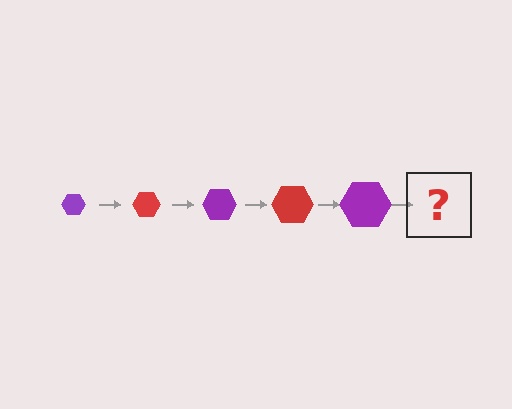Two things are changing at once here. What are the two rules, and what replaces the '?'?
The two rules are that the hexagon grows larger each step and the color cycles through purple and red. The '?' should be a red hexagon, larger than the previous one.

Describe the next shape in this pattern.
It should be a red hexagon, larger than the previous one.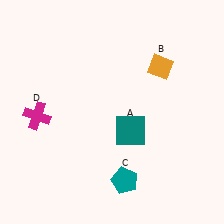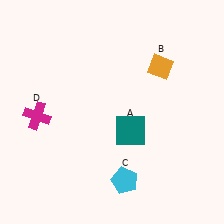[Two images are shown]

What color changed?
The pentagon (C) changed from teal in Image 1 to cyan in Image 2.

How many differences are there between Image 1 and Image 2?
There is 1 difference between the two images.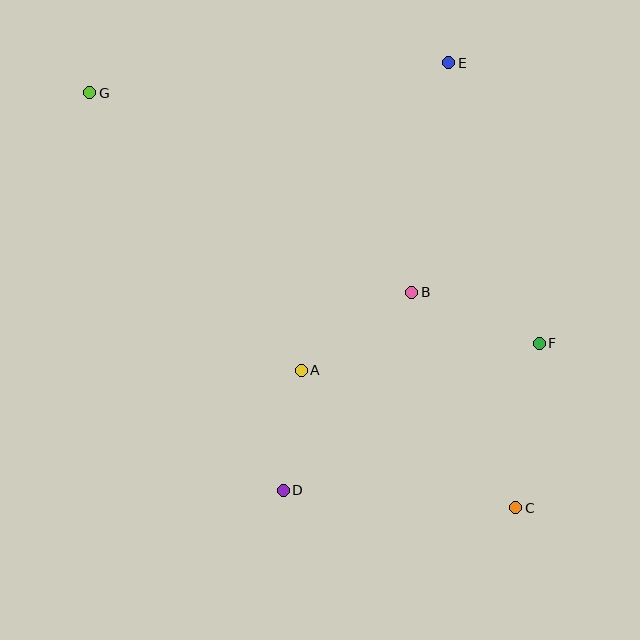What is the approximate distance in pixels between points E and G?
The distance between E and G is approximately 360 pixels.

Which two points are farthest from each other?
Points C and G are farthest from each other.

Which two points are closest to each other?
Points A and D are closest to each other.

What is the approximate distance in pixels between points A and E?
The distance between A and E is approximately 341 pixels.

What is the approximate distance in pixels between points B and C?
The distance between B and C is approximately 239 pixels.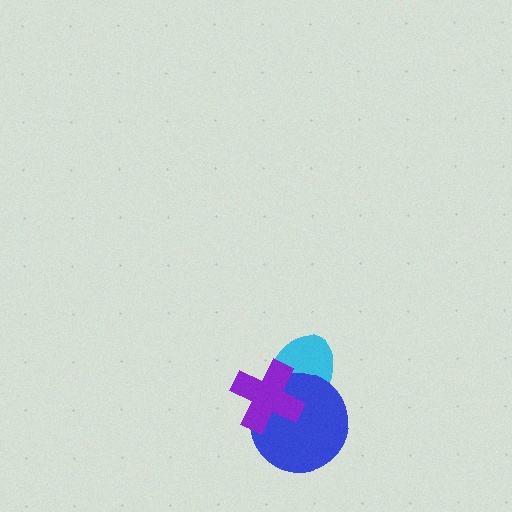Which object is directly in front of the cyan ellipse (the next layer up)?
The blue circle is directly in front of the cyan ellipse.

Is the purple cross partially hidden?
No, no other shape covers it.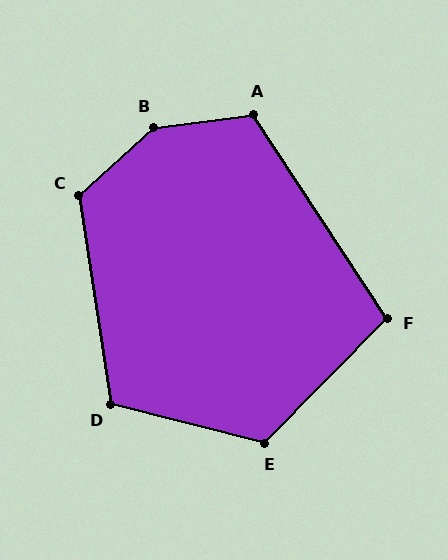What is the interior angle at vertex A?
Approximately 116 degrees (obtuse).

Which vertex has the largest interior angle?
B, at approximately 145 degrees.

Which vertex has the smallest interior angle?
F, at approximately 102 degrees.